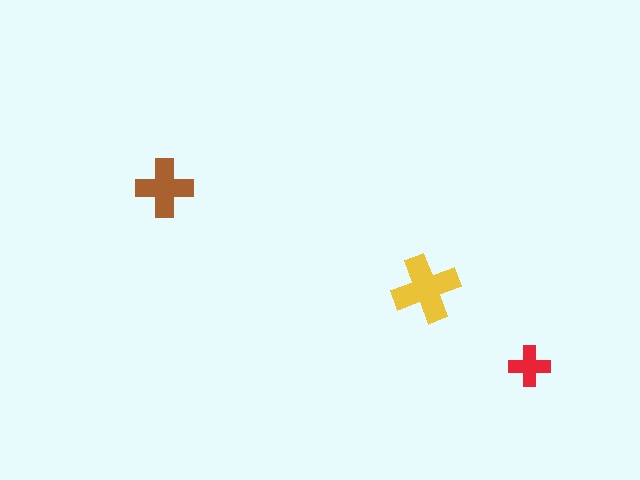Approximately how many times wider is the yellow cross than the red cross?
About 1.5 times wider.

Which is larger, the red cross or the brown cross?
The brown one.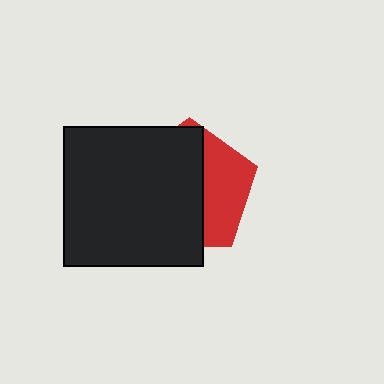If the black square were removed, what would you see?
You would see the complete red pentagon.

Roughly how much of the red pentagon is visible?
A small part of it is visible (roughly 37%).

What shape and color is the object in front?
The object in front is a black square.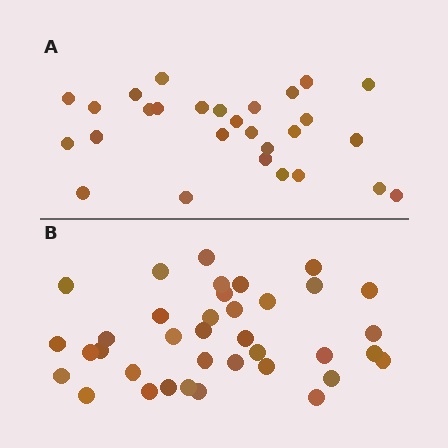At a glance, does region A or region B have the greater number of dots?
Region B (the bottom region) has more dots.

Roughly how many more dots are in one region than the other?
Region B has roughly 8 or so more dots than region A.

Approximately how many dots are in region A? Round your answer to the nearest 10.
About 30 dots. (The exact count is 28, which rounds to 30.)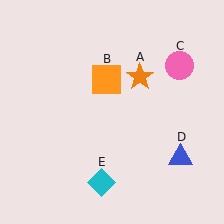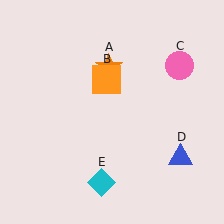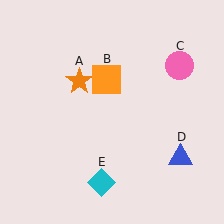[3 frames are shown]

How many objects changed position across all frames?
1 object changed position: orange star (object A).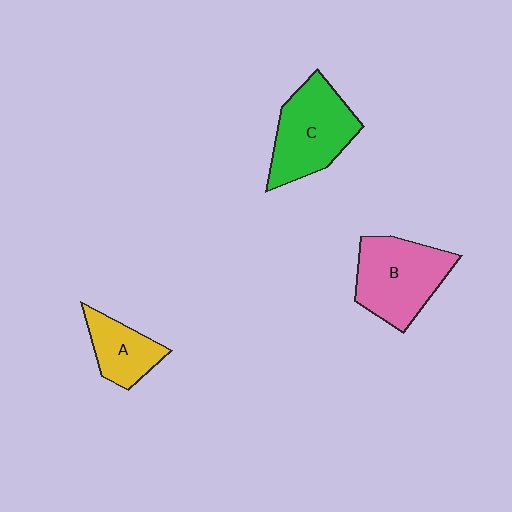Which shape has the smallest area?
Shape A (yellow).